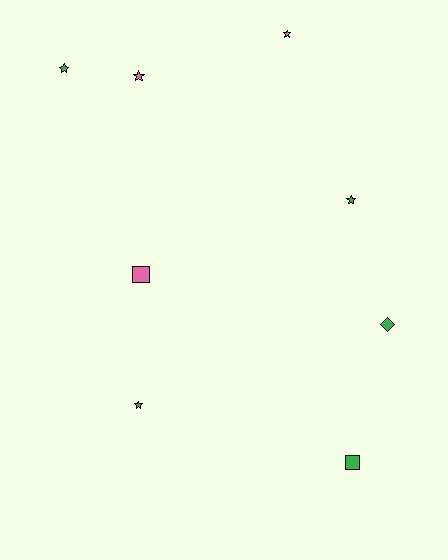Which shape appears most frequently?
Star, with 5 objects.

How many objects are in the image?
There are 8 objects.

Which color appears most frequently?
Green, with 5 objects.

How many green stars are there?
There are 3 green stars.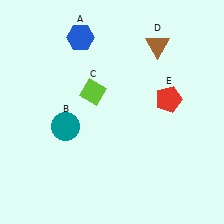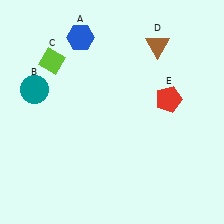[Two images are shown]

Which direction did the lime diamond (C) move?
The lime diamond (C) moved left.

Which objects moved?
The objects that moved are: the teal circle (B), the lime diamond (C).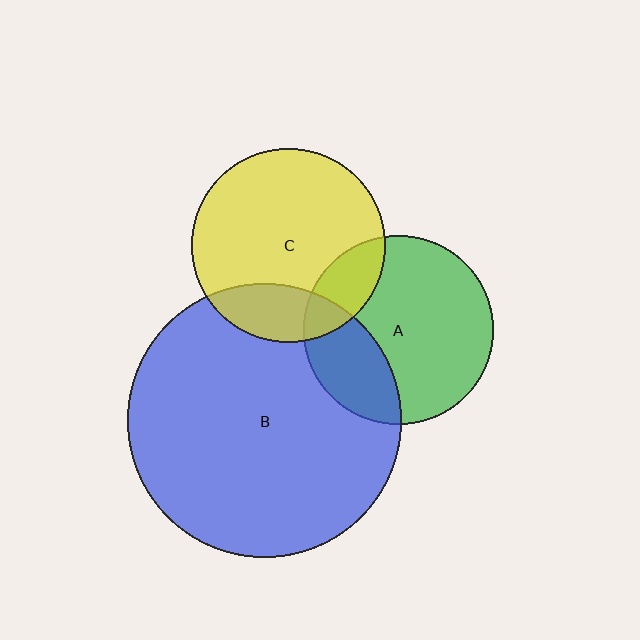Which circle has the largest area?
Circle B (blue).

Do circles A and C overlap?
Yes.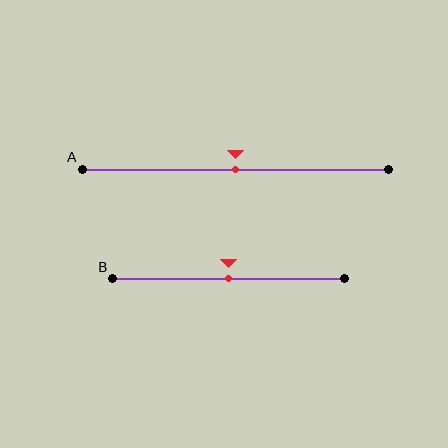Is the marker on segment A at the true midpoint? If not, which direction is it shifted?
Yes, the marker on segment A is at the true midpoint.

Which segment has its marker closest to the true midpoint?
Segment A has its marker closest to the true midpoint.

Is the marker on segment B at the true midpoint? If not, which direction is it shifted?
Yes, the marker on segment B is at the true midpoint.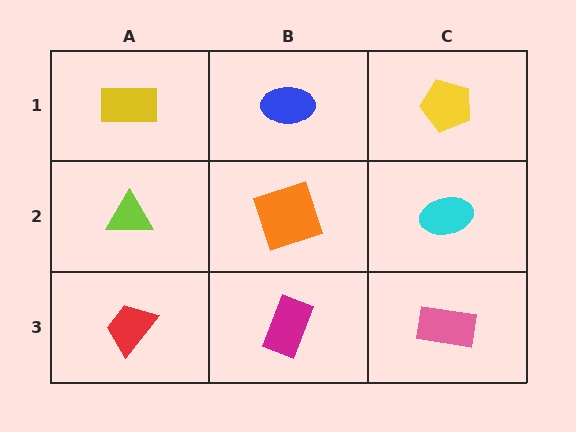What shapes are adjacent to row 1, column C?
A cyan ellipse (row 2, column C), a blue ellipse (row 1, column B).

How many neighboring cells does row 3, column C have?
2.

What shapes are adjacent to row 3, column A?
A lime triangle (row 2, column A), a magenta rectangle (row 3, column B).